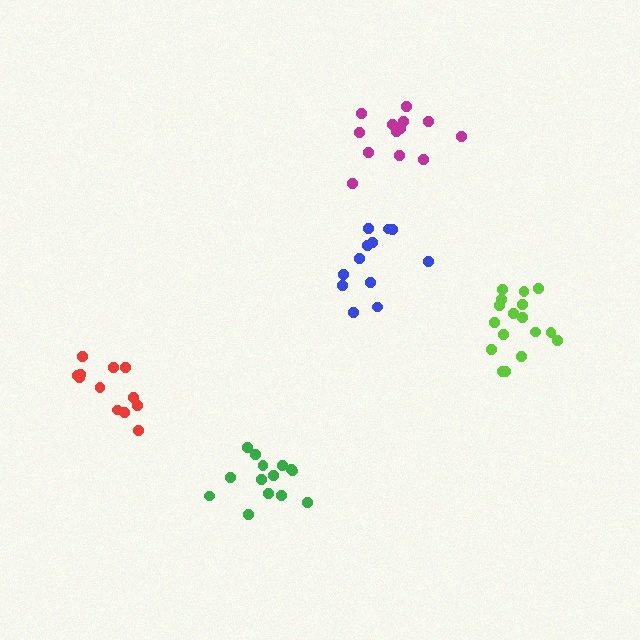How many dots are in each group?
Group 1: 13 dots, Group 2: 12 dots, Group 3: 14 dots, Group 4: 17 dots, Group 5: 12 dots (68 total).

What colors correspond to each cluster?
The clusters are colored: magenta, red, green, lime, blue.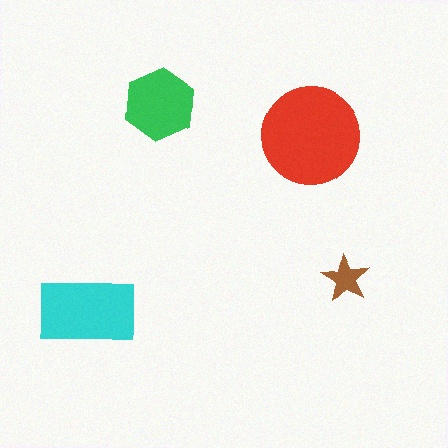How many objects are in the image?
There are 4 objects in the image.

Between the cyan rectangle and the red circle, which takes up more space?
The red circle.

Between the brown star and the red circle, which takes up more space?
The red circle.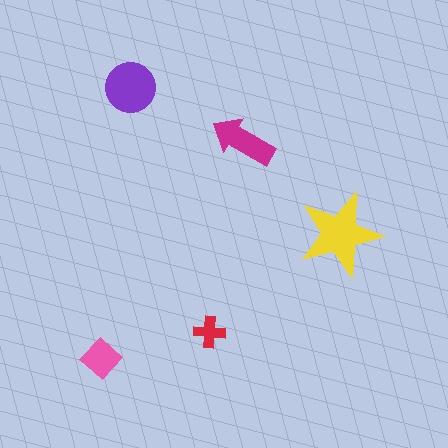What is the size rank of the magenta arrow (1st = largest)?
3rd.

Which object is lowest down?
The pink diamond is bottommost.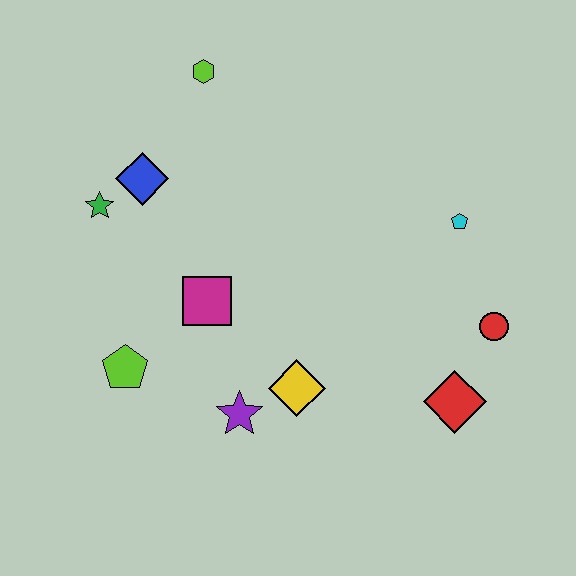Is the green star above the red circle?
Yes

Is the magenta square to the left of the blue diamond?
No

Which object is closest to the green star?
The blue diamond is closest to the green star.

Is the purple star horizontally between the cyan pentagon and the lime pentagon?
Yes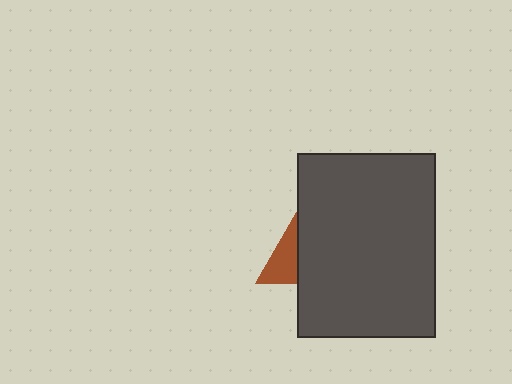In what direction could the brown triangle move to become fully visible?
The brown triangle could move left. That would shift it out from behind the dark gray rectangle entirely.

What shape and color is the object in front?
The object in front is a dark gray rectangle.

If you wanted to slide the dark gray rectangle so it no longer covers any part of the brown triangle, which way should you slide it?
Slide it right — that is the most direct way to separate the two shapes.